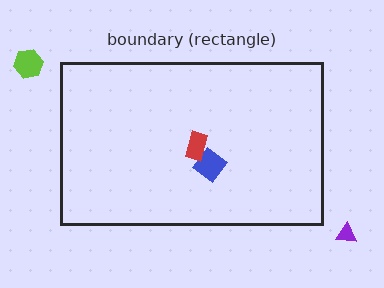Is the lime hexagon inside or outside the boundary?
Outside.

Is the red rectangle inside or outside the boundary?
Inside.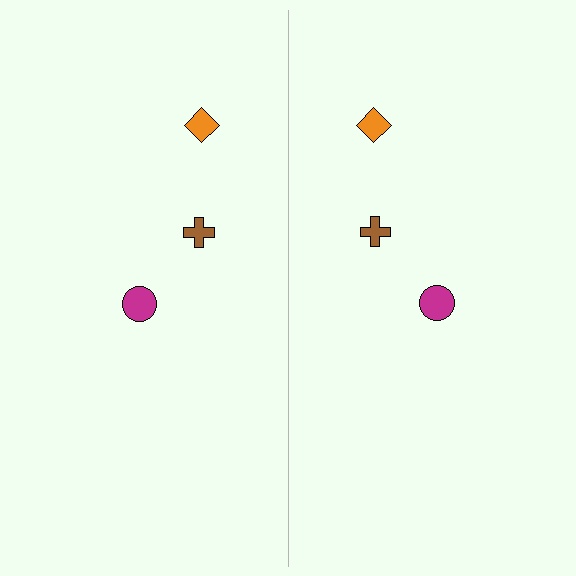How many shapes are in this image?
There are 6 shapes in this image.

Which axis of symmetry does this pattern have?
The pattern has a vertical axis of symmetry running through the center of the image.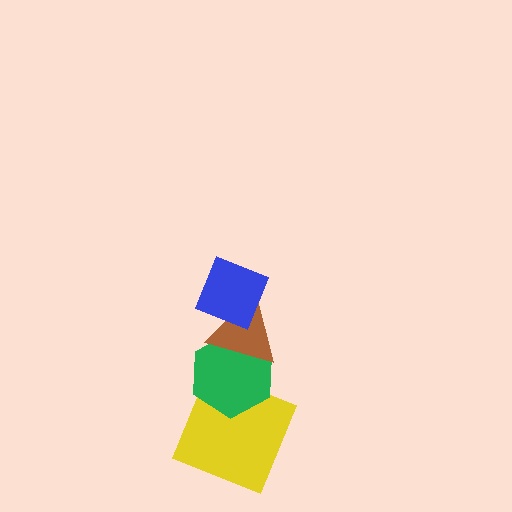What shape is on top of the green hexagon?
The brown triangle is on top of the green hexagon.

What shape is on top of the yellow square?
The green hexagon is on top of the yellow square.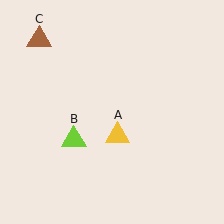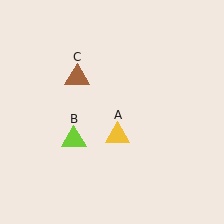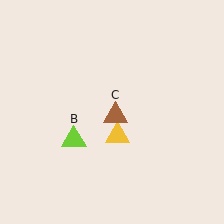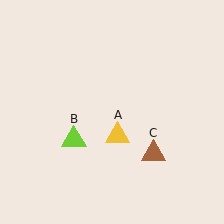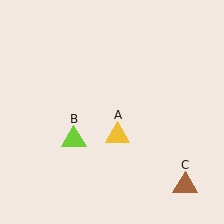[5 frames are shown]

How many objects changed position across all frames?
1 object changed position: brown triangle (object C).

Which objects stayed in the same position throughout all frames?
Yellow triangle (object A) and lime triangle (object B) remained stationary.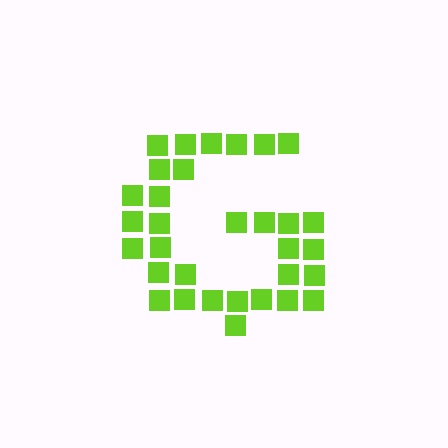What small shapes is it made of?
It is made of small squares.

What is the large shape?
The large shape is the letter G.